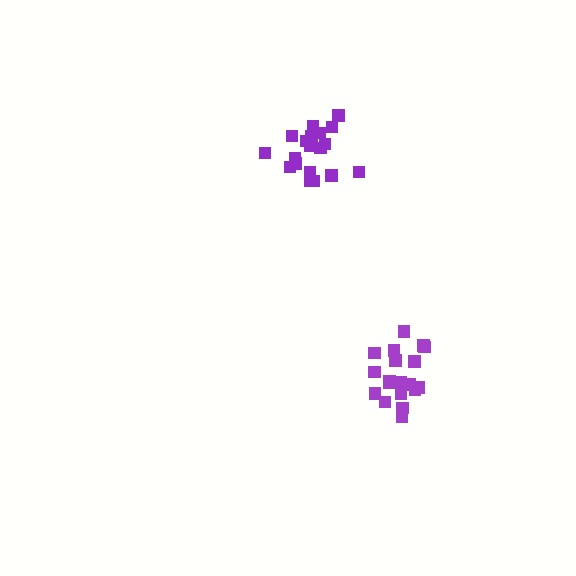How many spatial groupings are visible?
There are 2 spatial groupings.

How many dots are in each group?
Group 1: 19 dots, Group 2: 19 dots (38 total).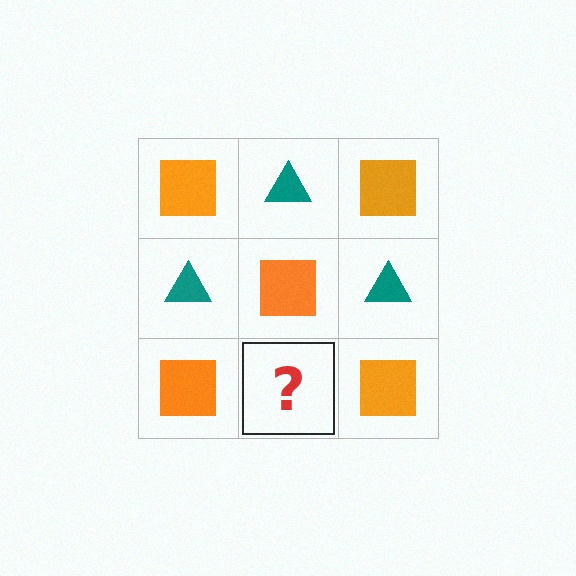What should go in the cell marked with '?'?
The missing cell should contain a teal triangle.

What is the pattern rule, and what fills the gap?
The rule is that it alternates orange square and teal triangle in a checkerboard pattern. The gap should be filled with a teal triangle.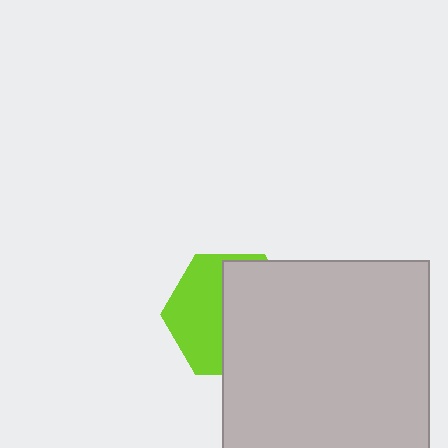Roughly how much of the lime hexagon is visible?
A small part of it is visible (roughly 44%).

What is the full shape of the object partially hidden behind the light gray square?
The partially hidden object is a lime hexagon.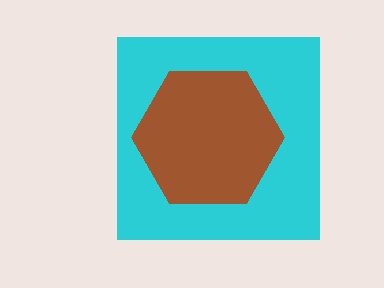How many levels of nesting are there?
2.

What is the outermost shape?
The cyan square.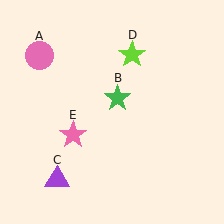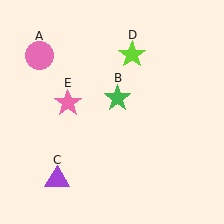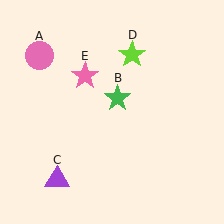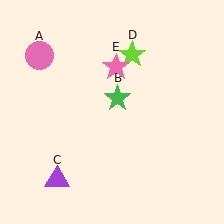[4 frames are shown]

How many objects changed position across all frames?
1 object changed position: pink star (object E).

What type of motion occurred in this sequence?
The pink star (object E) rotated clockwise around the center of the scene.